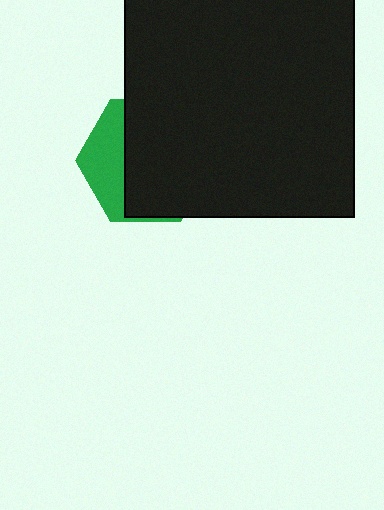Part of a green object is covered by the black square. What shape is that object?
It is a hexagon.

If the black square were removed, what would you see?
You would see the complete green hexagon.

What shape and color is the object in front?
The object in front is a black square.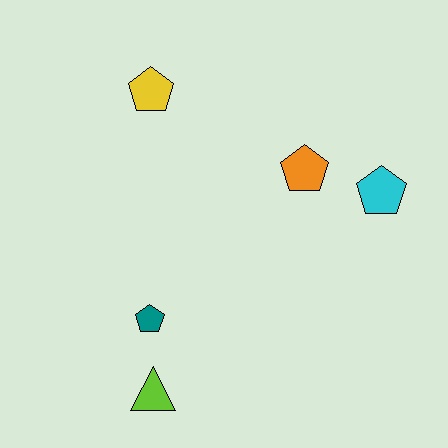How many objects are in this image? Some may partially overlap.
There are 5 objects.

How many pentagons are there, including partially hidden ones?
There are 4 pentagons.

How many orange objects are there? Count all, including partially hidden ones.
There is 1 orange object.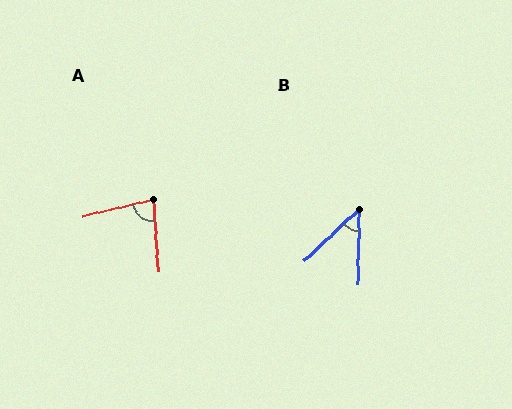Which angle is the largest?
A, at approximately 81 degrees.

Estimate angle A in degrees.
Approximately 81 degrees.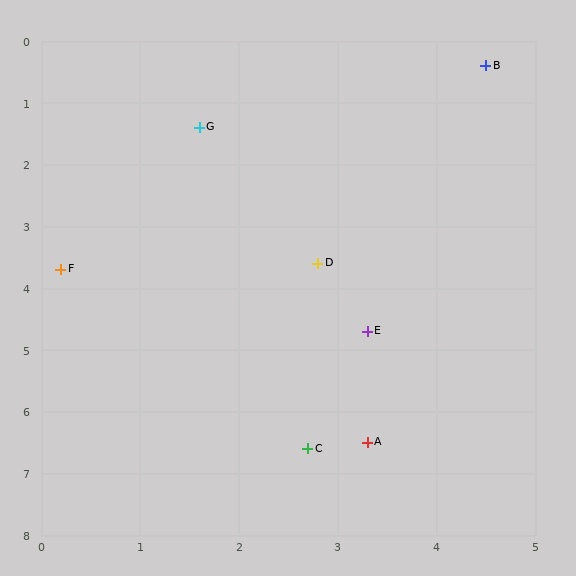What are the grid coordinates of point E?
Point E is at approximately (3.3, 4.7).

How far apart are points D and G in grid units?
Points D and G are about 2.5 grid units apart.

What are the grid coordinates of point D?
Point D is at approximately (2.8, 3.6).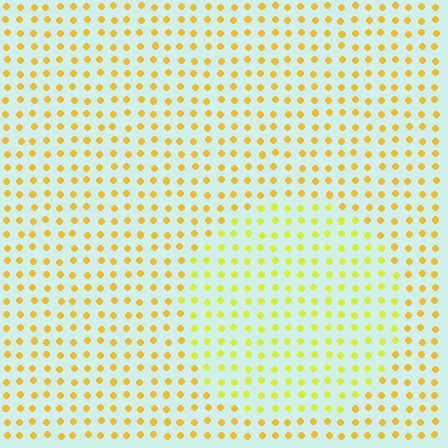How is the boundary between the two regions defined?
The boundary is defined purely by a slight shift in hue (about 24 degrees). Spacing, size, and orientation are identical on both sides.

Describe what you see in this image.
The image is filled with small yellow elements in a uniform arrangement. A circle-shaped region is visible where the elements are tinted to a slightly different hue, forming a subtle color boundary.